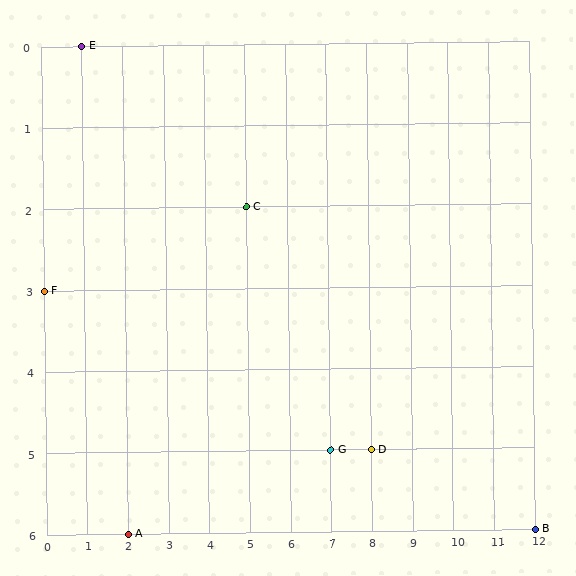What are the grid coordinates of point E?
Point E is at grid coordinates (1, 0).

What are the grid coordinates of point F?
Point F is at grid coordinates (0, 3).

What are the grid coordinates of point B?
Point B is at grid coordinates (12, 6).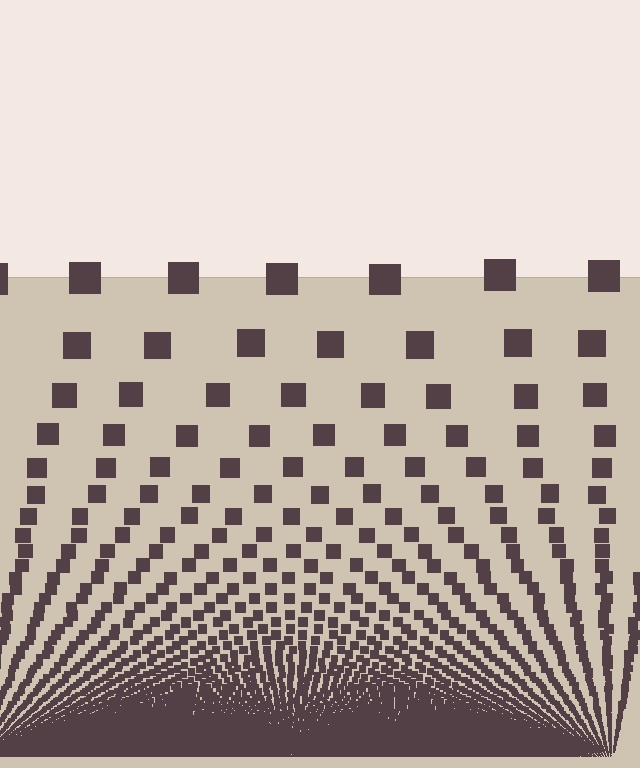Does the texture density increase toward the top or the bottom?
Density increases toward the bottom.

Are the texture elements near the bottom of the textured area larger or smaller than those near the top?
Smaller. The gradient is inverted — elements near the bottom are smaller and denser.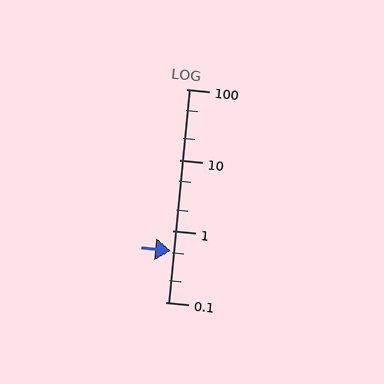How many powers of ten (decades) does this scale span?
The scale spans 3 decades, from 0.1 to 100.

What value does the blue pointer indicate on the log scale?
The pointer indicates approximately 0.53.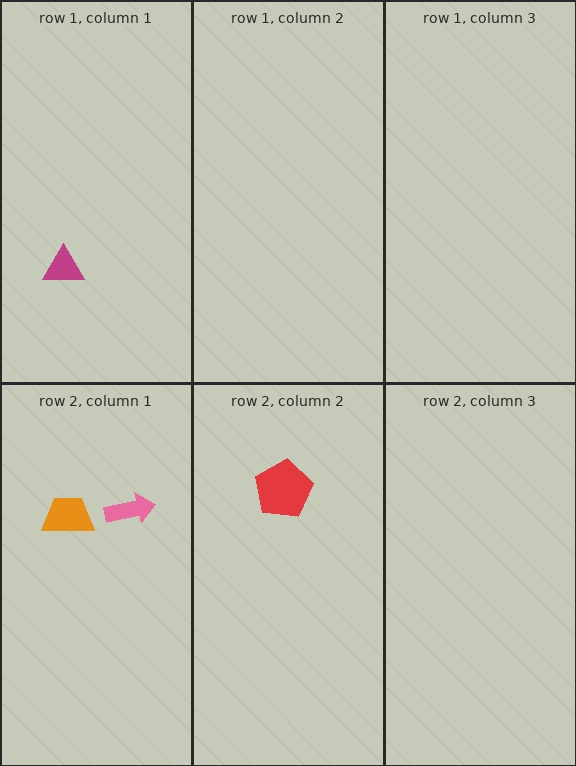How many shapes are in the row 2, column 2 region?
1.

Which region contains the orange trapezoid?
The row 2, column 1 region.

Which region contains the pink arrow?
The row 2, column 1 region.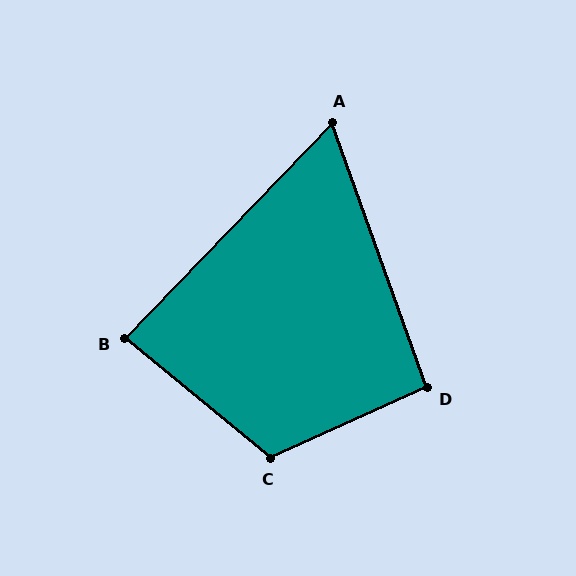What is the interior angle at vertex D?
Approximately 95 degrees (approximately right).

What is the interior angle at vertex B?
Approximately 85 degrees (approximately right).